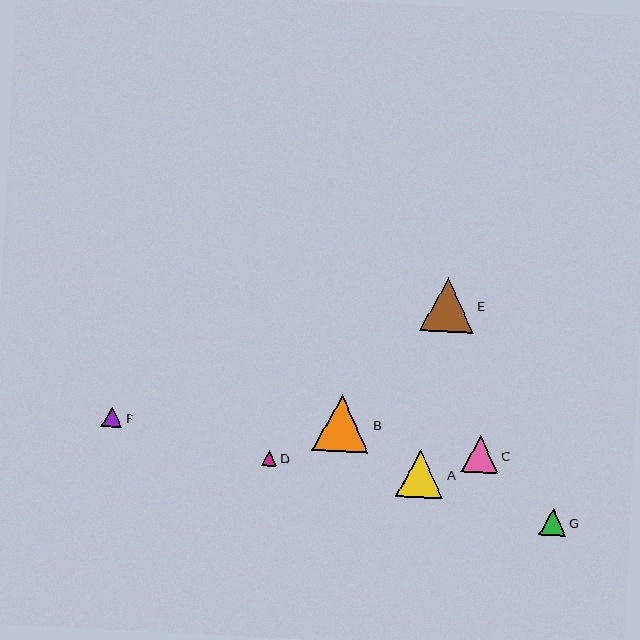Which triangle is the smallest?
Triangle D is the smallest with a size of approximately 15 pixels.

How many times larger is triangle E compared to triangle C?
Triangle E is approximately 1.4 times the size of triangle C.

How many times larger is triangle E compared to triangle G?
Triangle E is approximately 2.0 times the size of triangle G.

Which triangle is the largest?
Triangle B is the largest with a size of approximately 57 pixels.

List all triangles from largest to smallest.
From largest to smallest: B, E, A, C, G, F, D.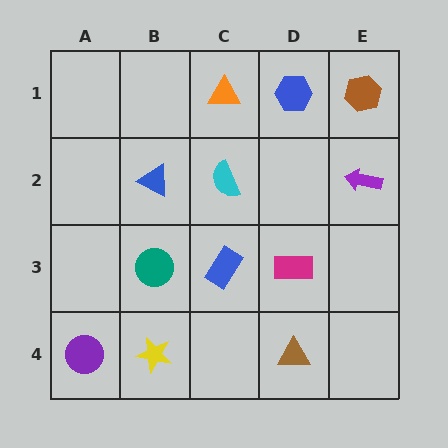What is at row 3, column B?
A teal circle.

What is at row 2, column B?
A blue triangle.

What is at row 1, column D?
A blue hexagon.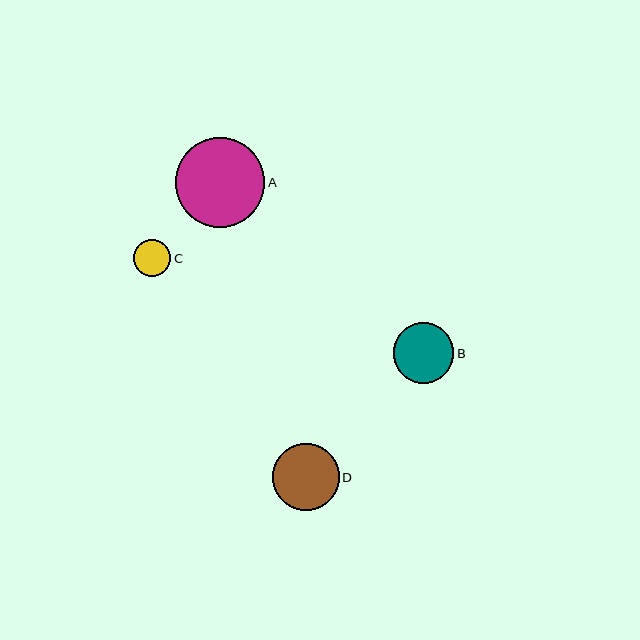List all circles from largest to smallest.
From largest to smallest: A, D, B, C.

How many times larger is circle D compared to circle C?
Circle D is approximately 1.8 times the size of circle C.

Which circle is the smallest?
Circle C is the smallest with a size of approximately 37 pixels.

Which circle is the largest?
Circle A is the largest with a size of approximately 90 pixels.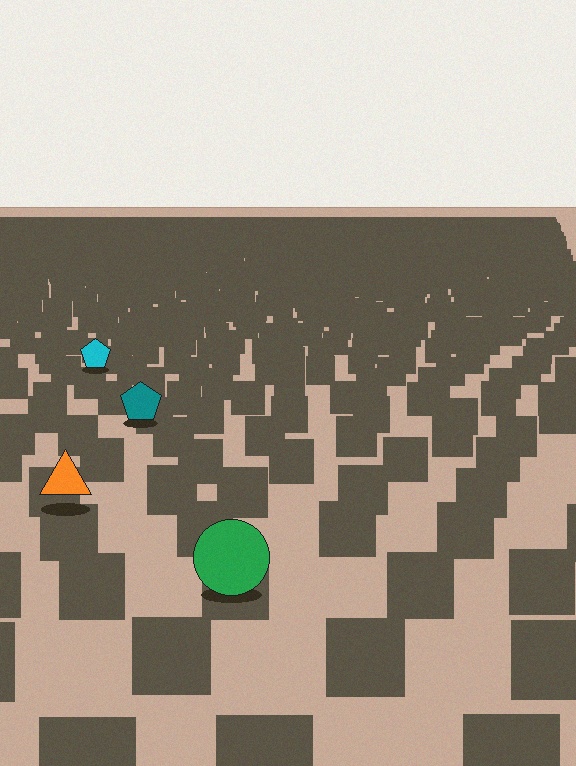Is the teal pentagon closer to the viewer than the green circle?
No. The green circle is closer — you can tell from the texture gradient: the ground texture is coarser near it.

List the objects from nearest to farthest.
From nearest to farthest: the green circle, the orange triangle, the teal pentagon, the cyan pentagon.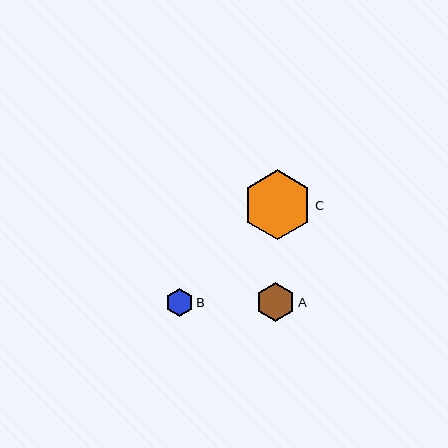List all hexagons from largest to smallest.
From largest to smallest: C, A, B.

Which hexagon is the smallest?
Hexagon B is the smallest with a size of approximately 28 pixels.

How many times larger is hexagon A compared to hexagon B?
Hexagon A is approximately 1.4 times the size of hexagon B.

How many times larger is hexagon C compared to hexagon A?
Hexagon C is approximately 1.8 times the size of hexagon A.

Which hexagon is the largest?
Hexagon C is the largest with a size of approximately 69 pixels.